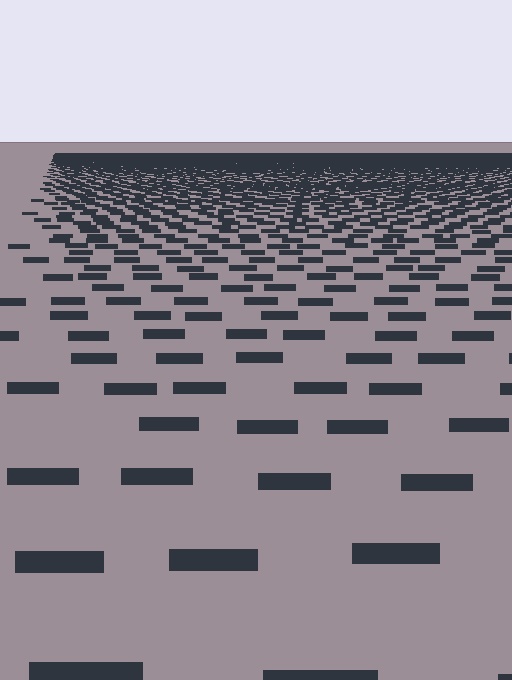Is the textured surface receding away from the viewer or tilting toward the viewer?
The surface is receding away from the viewer. Texture elements get smaller and denser toward the top.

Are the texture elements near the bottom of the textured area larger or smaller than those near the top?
Larger. Near the bottom, elements are closer to the viewer and appear at a bigger on-screen size.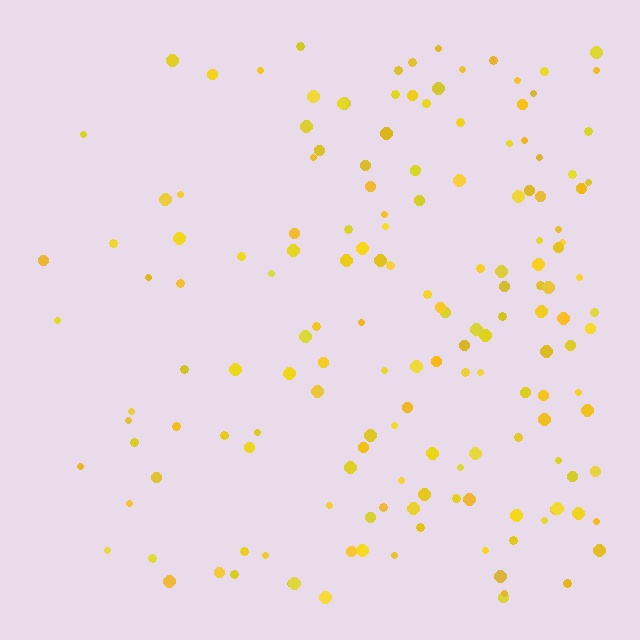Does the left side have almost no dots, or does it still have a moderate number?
Still a moderate number, just noticeably fewer than the right.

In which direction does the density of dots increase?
From left to right, with the right side densest.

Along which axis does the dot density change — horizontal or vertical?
Horizontal.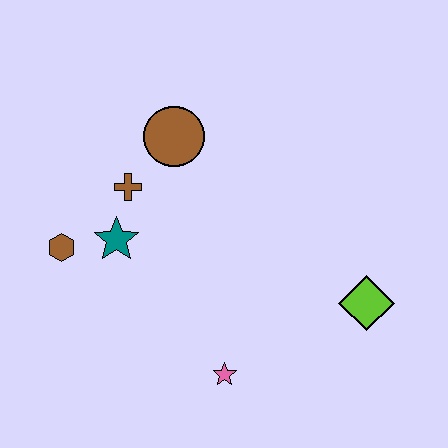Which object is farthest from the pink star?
The brown circle is farthest from the pink star.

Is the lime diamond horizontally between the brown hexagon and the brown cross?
No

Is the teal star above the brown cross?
No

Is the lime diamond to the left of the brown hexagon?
No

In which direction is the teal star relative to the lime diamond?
The teal star is to the left of the lime diamond.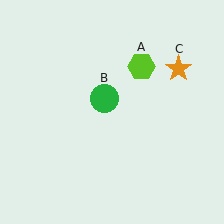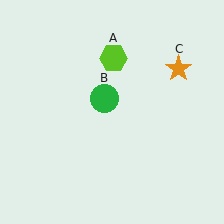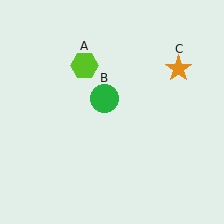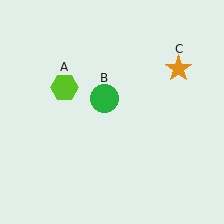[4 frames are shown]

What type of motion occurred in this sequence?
The lime hexagon (object A) rotated counterclockwise around the center of the scene.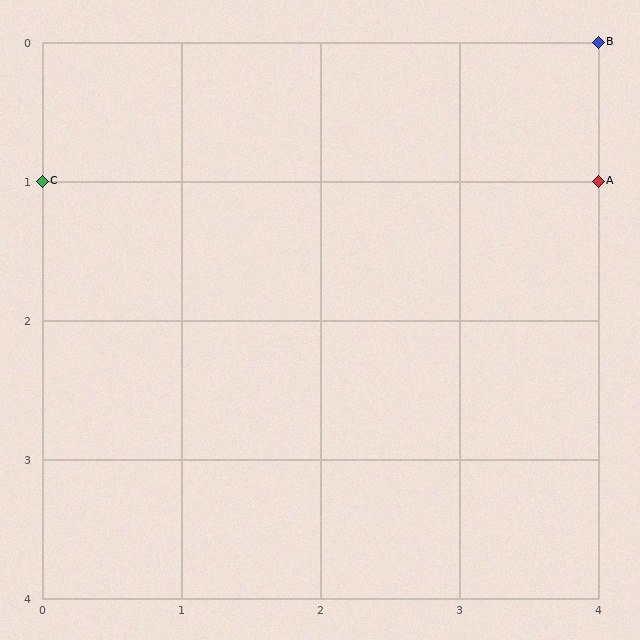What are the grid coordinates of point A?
Point A is at grid coordinates (4, 1).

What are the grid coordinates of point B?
Point B is at grid coordinates (4, 0).